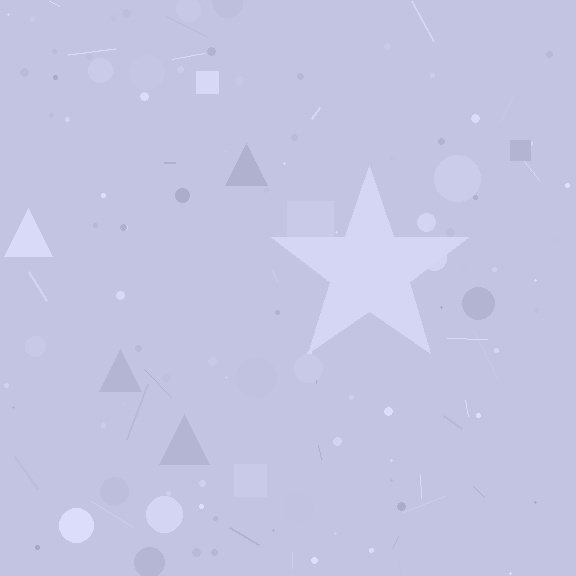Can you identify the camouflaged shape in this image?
The camouflaged shape is a star.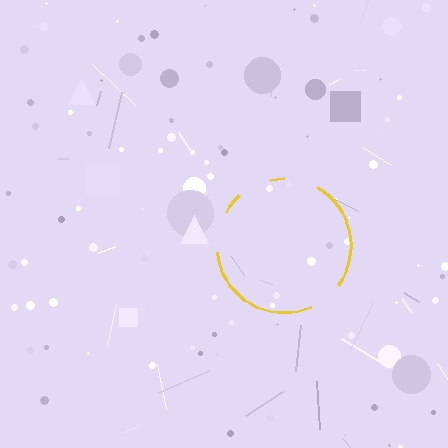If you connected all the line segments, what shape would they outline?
They would outline a circle.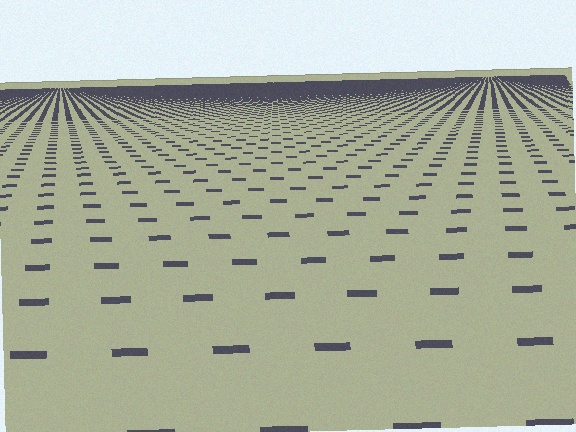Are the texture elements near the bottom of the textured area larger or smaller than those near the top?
Larger. Near the bottom, elements are closer to the viewer and appear at a bigger on-screen size.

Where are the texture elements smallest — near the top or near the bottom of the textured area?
Near the top.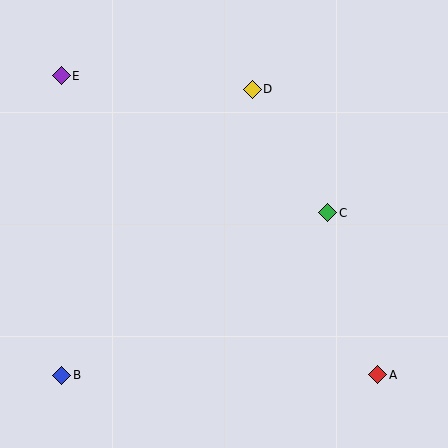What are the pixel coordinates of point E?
Point E is at (61, 76).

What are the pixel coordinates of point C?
Point C is at (328, 213).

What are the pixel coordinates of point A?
Point A is at (378, 375).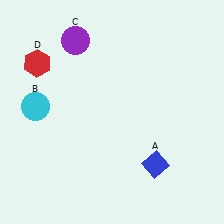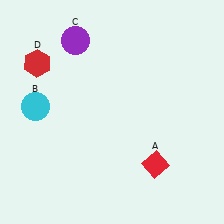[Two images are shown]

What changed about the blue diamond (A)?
In Image 1, A is blue. In Image 2, it changed to red.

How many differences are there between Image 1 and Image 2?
There is 1 difference between the two images.